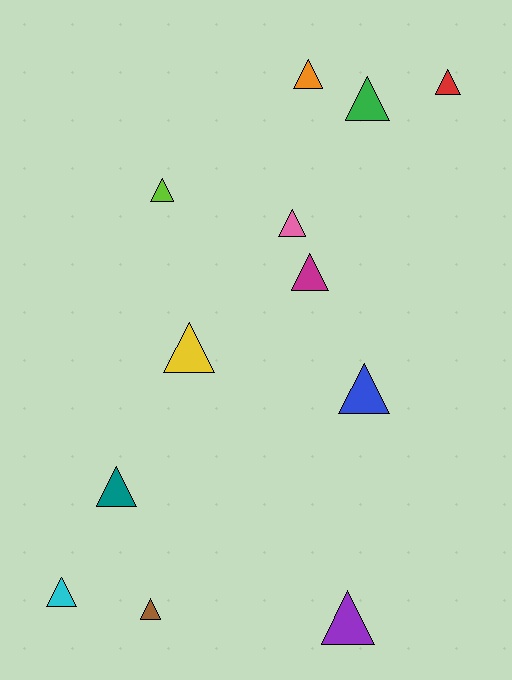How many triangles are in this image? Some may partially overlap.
There are 12 triangles.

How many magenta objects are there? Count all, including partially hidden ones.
There is 1 magenta object.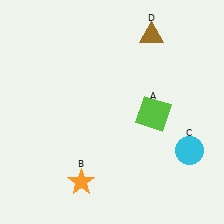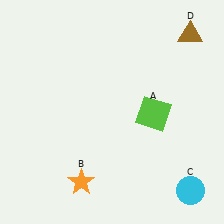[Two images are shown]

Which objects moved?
The objects that moved are: the cyan circle (C), the brown triangle (D).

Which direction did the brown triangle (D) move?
The brown triangle (D) moved right.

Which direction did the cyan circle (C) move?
The cyan circle (C) moved down.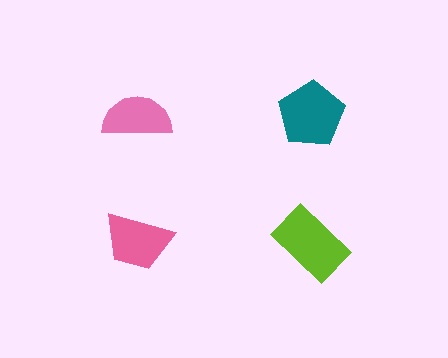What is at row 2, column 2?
A lime rectangle.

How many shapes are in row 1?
2 shapes.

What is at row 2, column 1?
A pink trapezoid.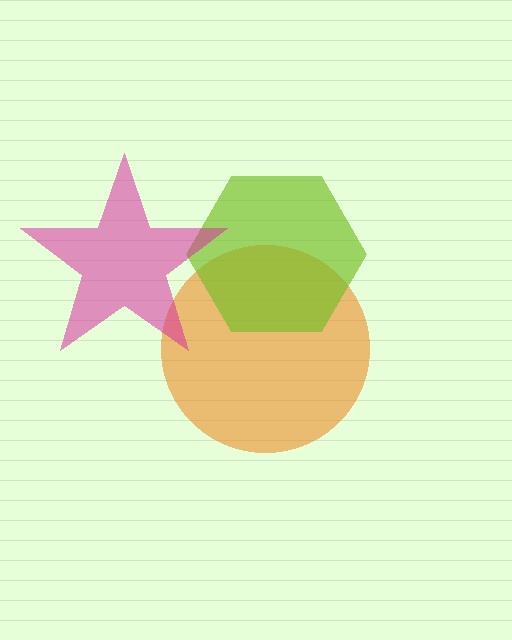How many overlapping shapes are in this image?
There are 3 overlapping shapes in the image.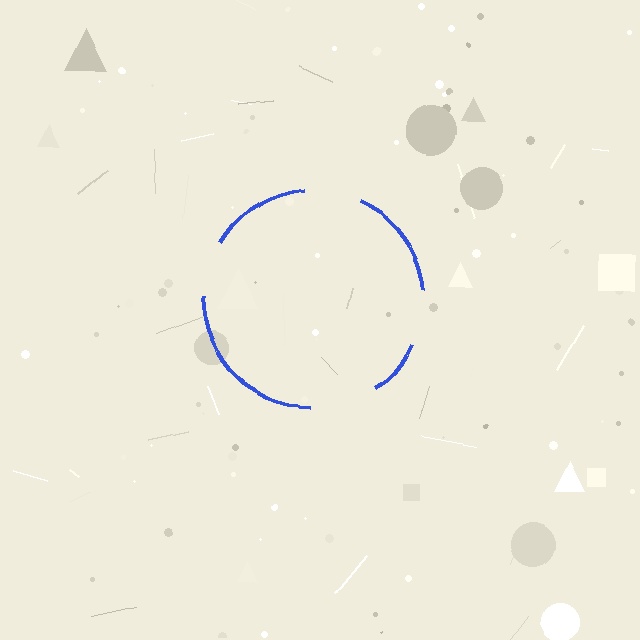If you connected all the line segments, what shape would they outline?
They would outline a circle.